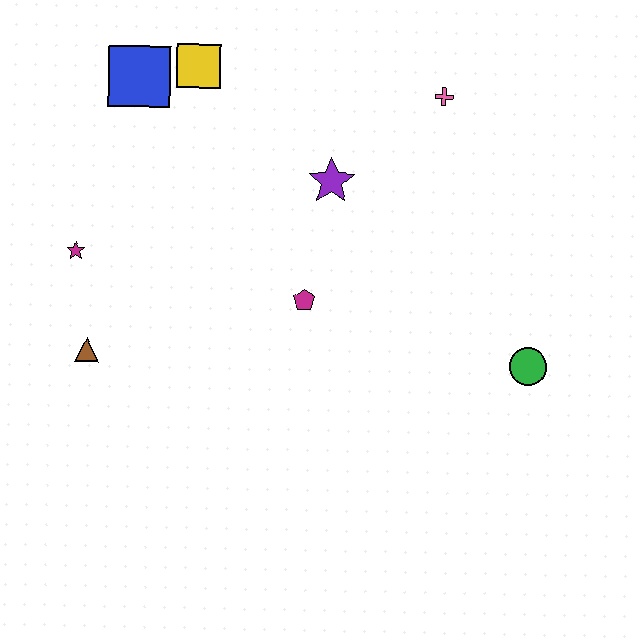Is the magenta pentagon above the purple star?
No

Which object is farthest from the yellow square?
The green circle is farthest from the yellow square.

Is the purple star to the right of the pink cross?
No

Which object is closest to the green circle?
The magenta pentagon is closest to the green circle.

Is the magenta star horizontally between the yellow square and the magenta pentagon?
No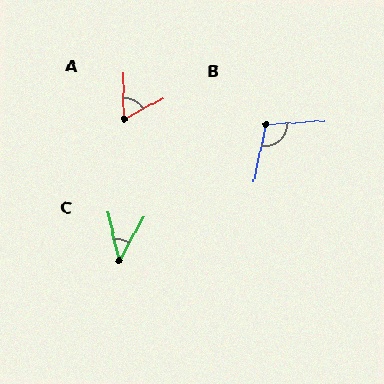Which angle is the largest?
B, at approximately 105 degrees.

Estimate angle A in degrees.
Approximately 62 degrees.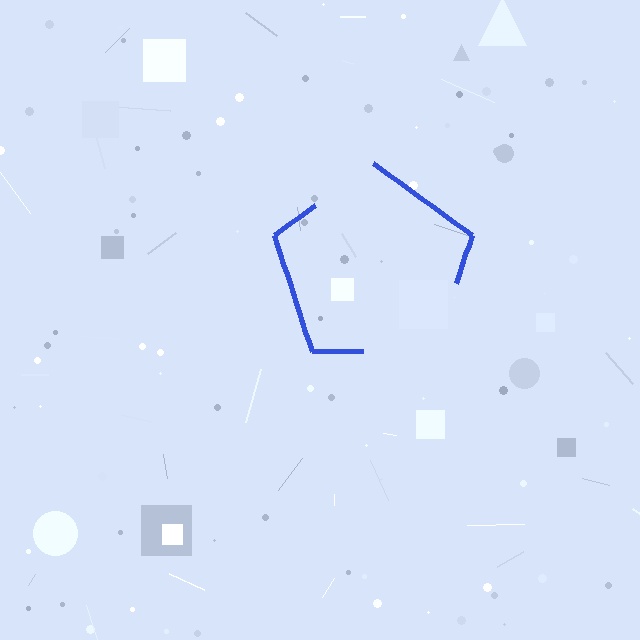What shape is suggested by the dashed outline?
The dashed outline suggests a pentagon.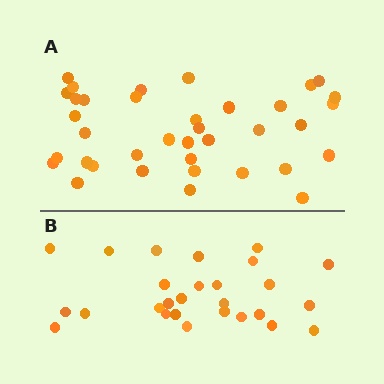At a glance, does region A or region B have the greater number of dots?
Region A (the top region) has more dots.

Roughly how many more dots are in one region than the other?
Region A has roughly 10 or so more dots than region B.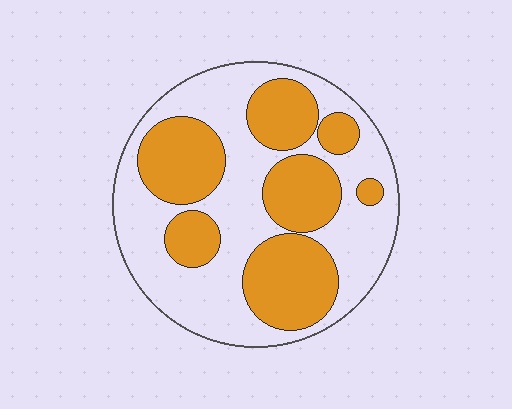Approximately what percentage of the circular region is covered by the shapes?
Approximately 40%.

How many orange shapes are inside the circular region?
7.